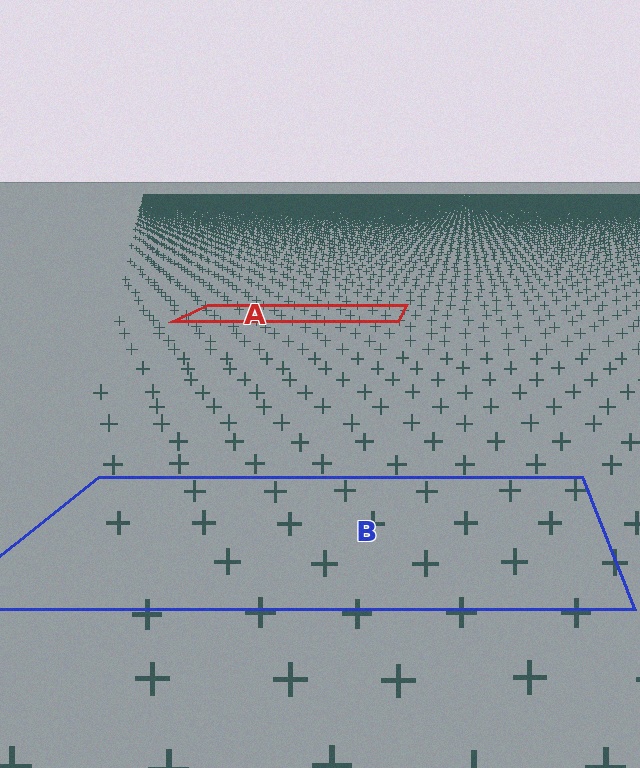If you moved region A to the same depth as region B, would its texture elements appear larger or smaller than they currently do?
They would appear larger. At a closer depth, the same texture elements are projected at a bigger on-screen size.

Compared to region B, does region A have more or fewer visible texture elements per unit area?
Region A has more texture elements per unit area — they are packed more densely because it is farther away.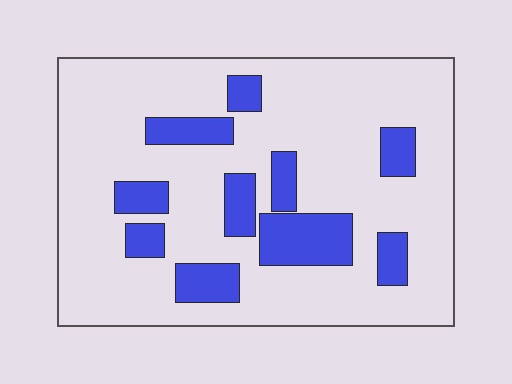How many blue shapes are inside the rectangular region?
10.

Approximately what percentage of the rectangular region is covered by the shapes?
Approximately 20%.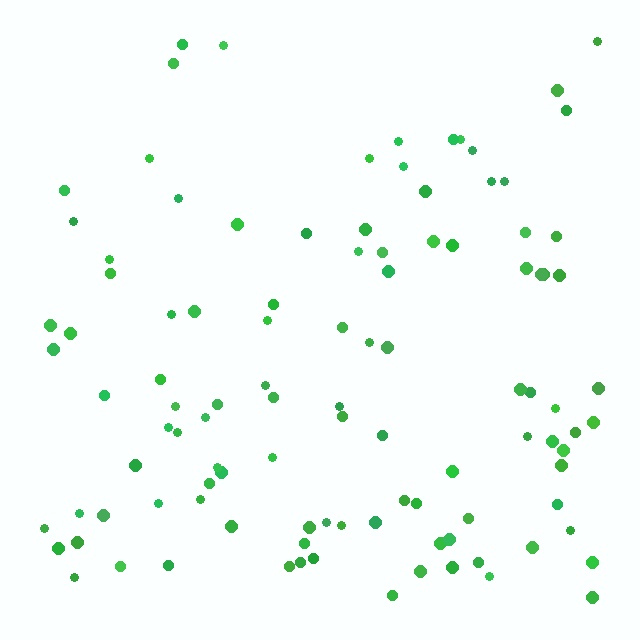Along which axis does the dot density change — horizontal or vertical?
Vertical.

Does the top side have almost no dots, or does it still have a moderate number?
Still a moderate number, just noticeably fewer than the bottom.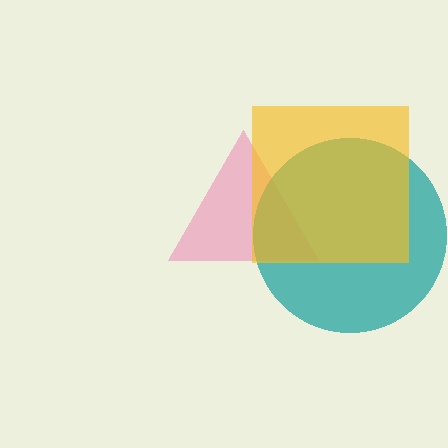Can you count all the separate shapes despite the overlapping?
Yes, there are 3 separate shapes.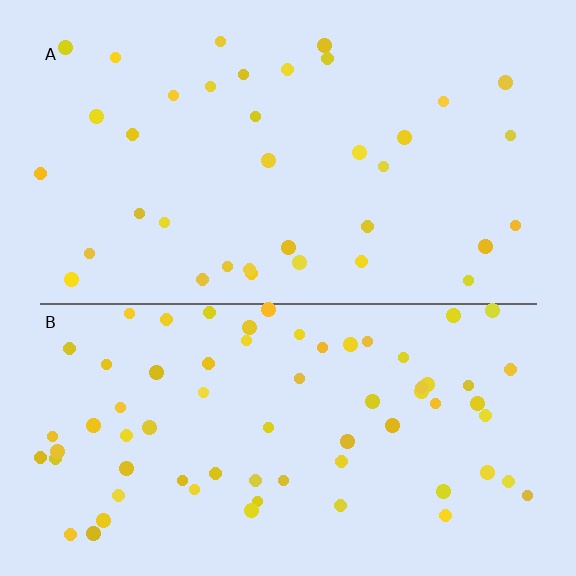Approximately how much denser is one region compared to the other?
Approximately 1.9× — region B over region A.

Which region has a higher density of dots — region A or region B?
B (the bottom).